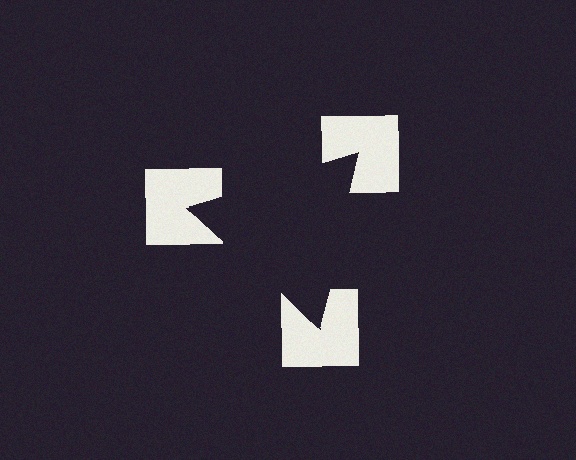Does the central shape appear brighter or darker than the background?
It typically appears slightly darker than the background, even though no actual brightness change is drawn.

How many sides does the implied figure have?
3 sides.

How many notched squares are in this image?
There are 3 — one at each vertex of the illusory triangle.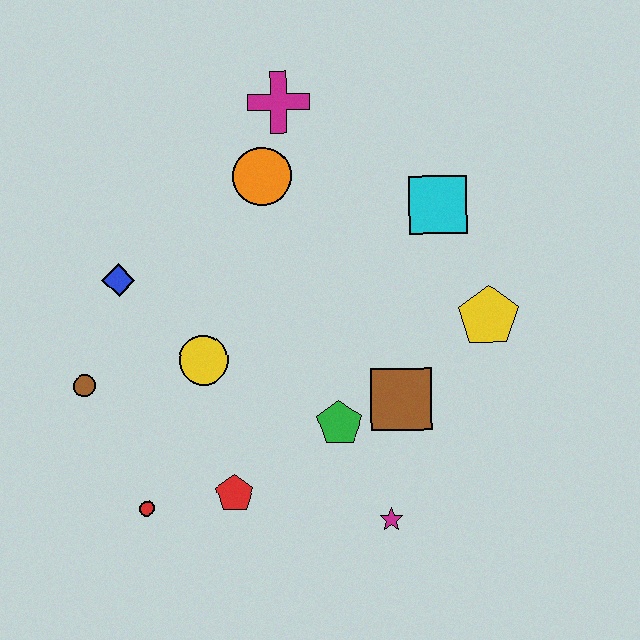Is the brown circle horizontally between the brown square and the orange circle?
No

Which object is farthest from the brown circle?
The yellow pentagon is farthest from the brown circle.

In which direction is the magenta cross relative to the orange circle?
The magenta cross is above the orange circle.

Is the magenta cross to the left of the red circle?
No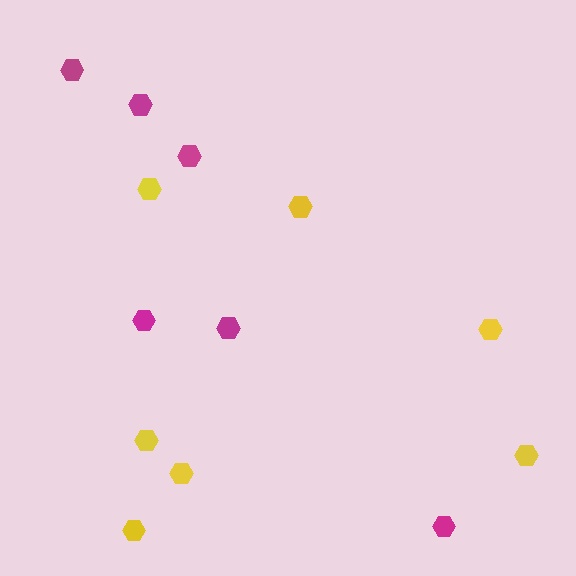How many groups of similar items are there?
There are 2 groups: one group of yellow hexagons (7) and one group of magenta hexagons (6).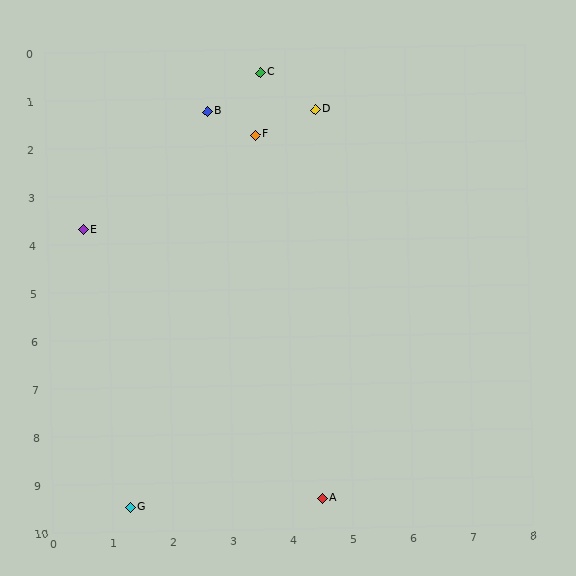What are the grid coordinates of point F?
Point F is at approximately (3.5, 1.8).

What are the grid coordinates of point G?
Point G is at approximately (1.3, 9.5).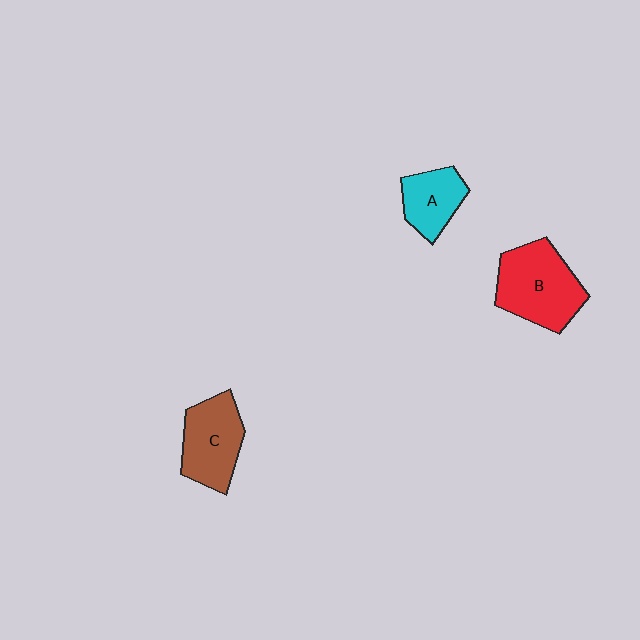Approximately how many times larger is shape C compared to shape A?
Approximately 1.4 times.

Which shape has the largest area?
Shape B (red).